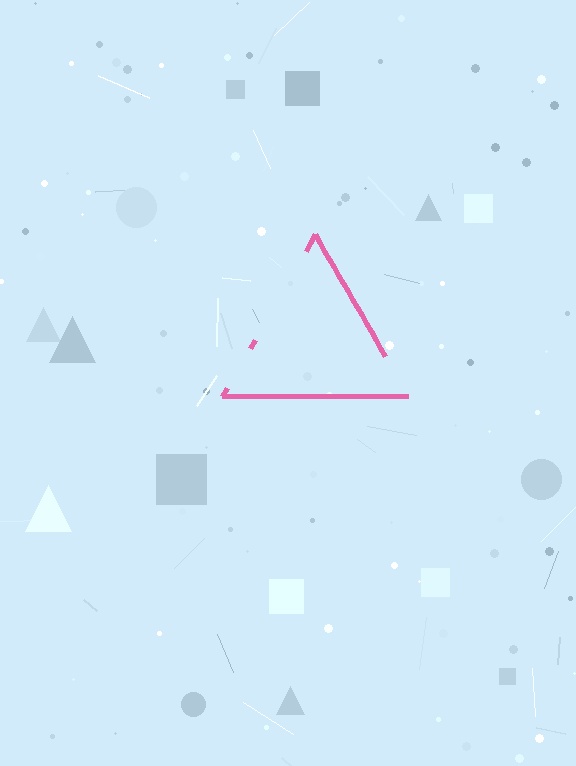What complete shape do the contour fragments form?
The contour fragments form a triangle.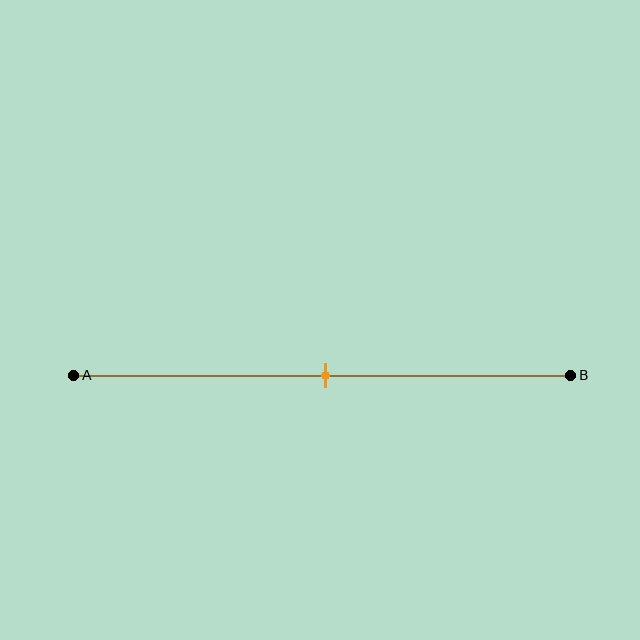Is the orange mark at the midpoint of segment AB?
Yes, the mark is approximately at the midpoint.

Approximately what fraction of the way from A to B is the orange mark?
The orange mark is approximately 50% of the way from A to B.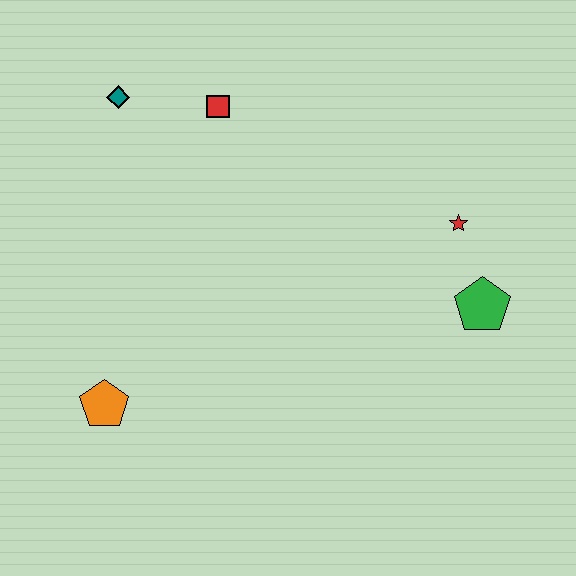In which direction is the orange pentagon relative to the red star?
The orange pentagon is to the left of the red star.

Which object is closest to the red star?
The green pentagon is closest to the red star.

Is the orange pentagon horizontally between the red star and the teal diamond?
No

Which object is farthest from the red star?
The orange pentagon is farthest from the red star.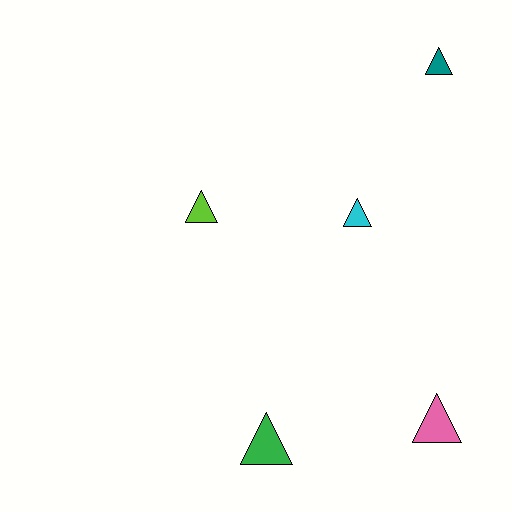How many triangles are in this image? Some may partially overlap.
There are 5 triangles.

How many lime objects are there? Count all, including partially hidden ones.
There is 1 lime object.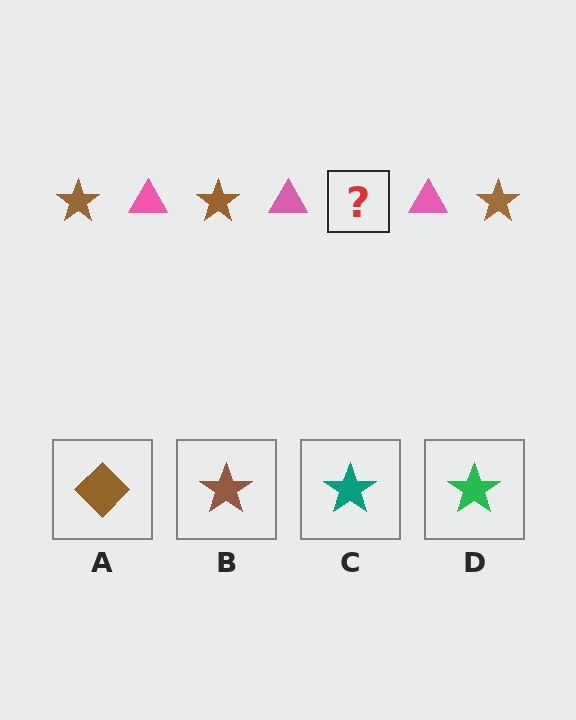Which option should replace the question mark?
Option B.